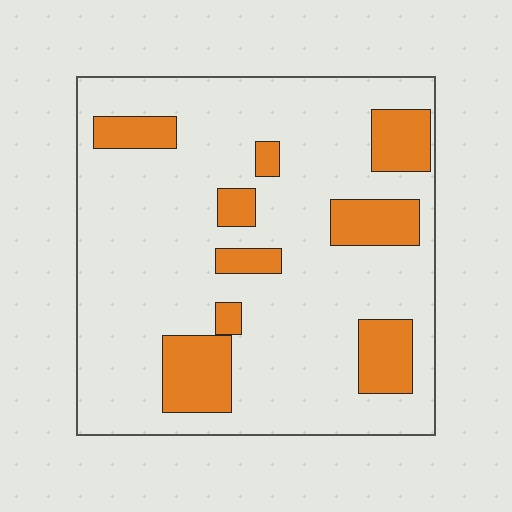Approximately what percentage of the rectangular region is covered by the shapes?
Approximately 20%.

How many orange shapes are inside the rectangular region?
9.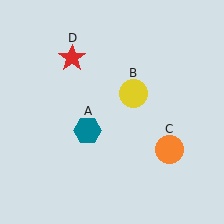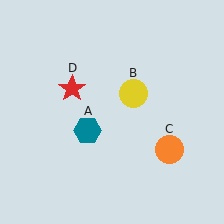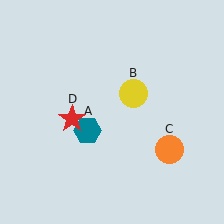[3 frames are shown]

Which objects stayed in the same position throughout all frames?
Teal hexagon (object A) and yellow circle (object B) and orange circle (object C) remained stationary.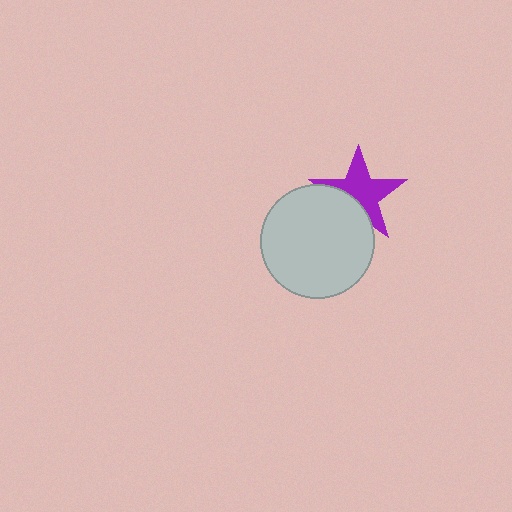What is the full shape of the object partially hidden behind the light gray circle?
The partially hidden object is a purple star.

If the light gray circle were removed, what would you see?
You would see the complete purple star.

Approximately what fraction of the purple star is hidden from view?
Roughly 35% of the purple star is hidden behind the light gray circle.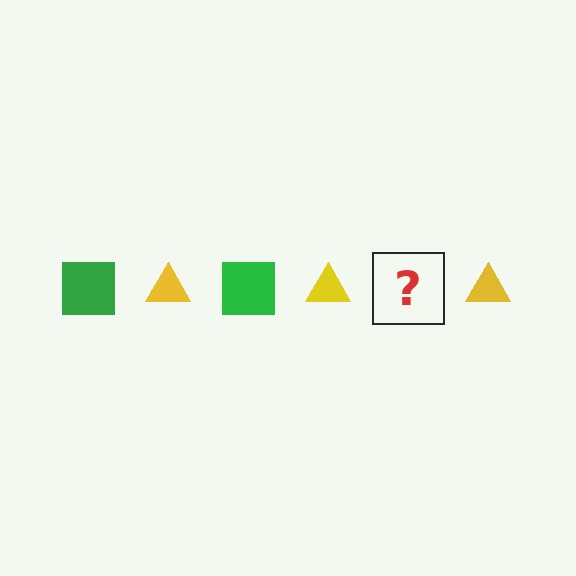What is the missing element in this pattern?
The missing element is a green square.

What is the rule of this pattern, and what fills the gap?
The rule is that the pattern alternates between green square and yellow triangle. The gap should be filled with a green square.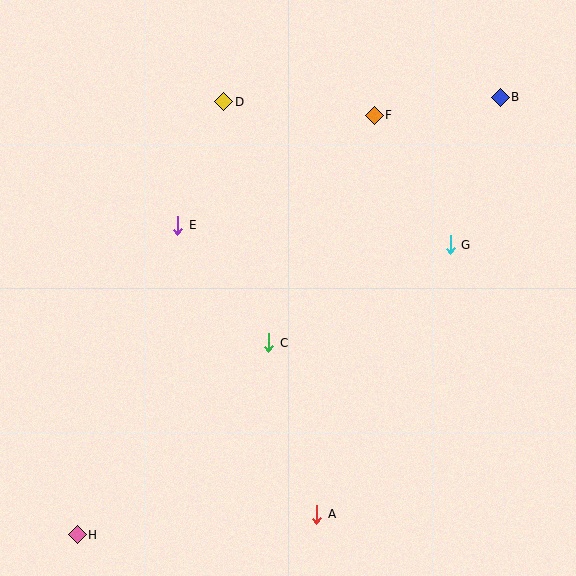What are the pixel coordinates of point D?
Point D is at (224, 102).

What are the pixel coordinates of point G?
Point G is at (450, 245).